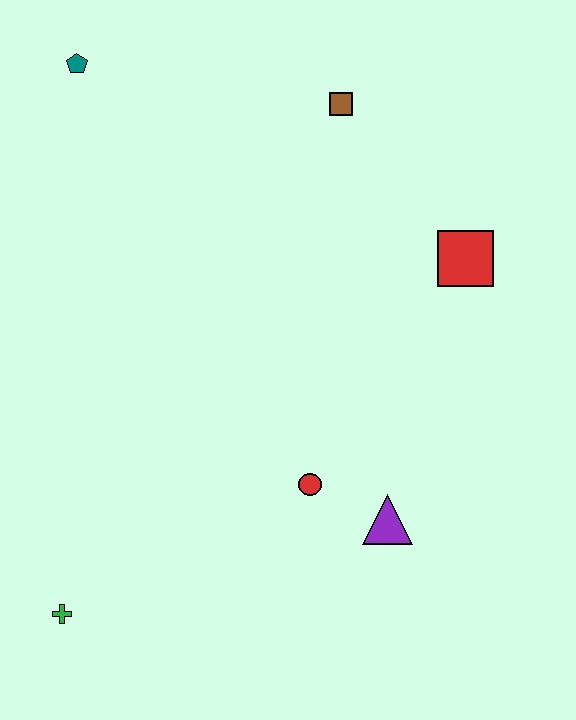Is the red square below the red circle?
No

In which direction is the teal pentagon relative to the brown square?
The teal pentagon is to the left of the brown square.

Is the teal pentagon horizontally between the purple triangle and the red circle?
No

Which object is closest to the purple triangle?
The red circle is closest to the purple triangle.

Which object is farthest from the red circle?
The teal pentagon is farthest from the red circle.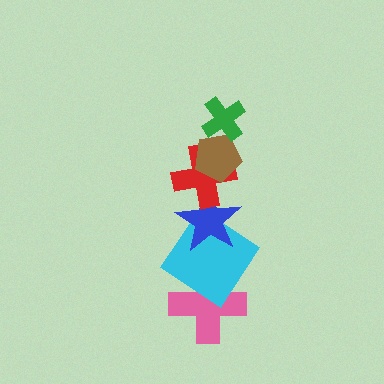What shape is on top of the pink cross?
The cyan diamond is on top of the pink cross.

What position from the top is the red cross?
The red cross is 3rd from the top.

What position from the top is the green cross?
The green cross is 1st from the top.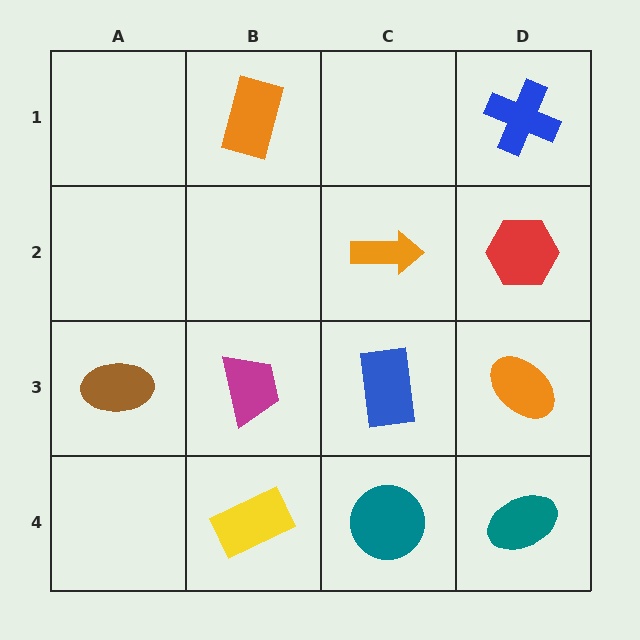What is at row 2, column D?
A red hexagon.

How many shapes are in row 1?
2 shapes.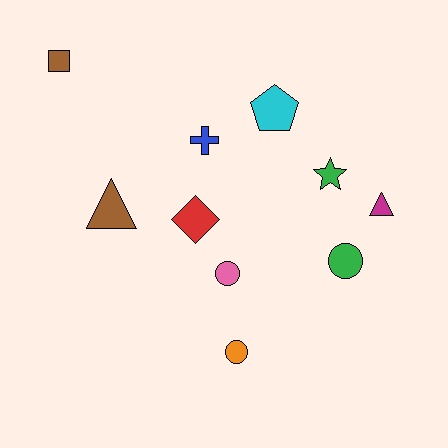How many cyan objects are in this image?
There is 1 cyan object.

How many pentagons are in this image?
There is 1 pentagon.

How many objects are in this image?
There are 10 objects.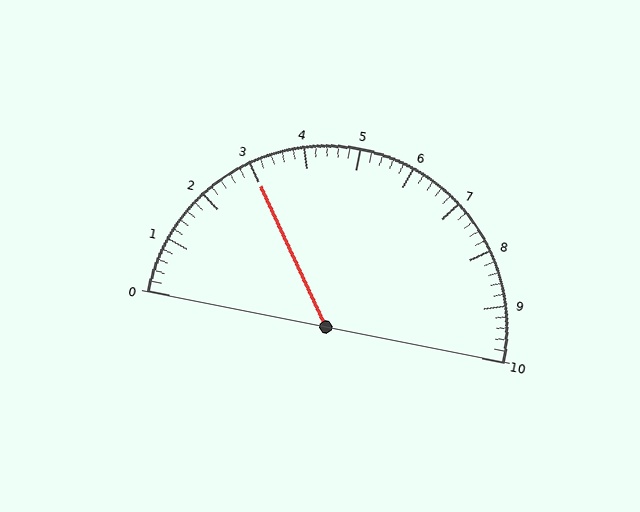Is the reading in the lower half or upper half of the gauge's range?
The reading is in the lower half of the range (0 to 10).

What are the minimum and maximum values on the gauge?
The gauge ranges from 0 to 10.